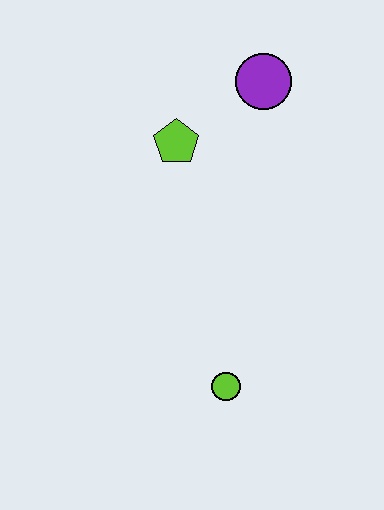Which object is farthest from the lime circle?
The purple circle is farthest from the lime circle.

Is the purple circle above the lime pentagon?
Yes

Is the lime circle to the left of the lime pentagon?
No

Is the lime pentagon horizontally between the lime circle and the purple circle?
No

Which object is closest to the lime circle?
The lime pentagon is closest to the lime circle.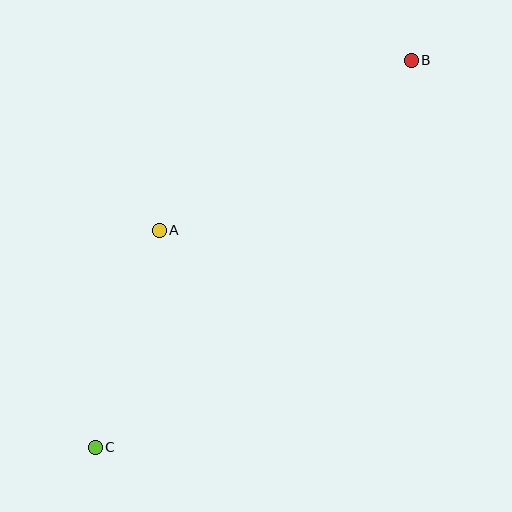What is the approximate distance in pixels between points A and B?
The distance between A and B is approximately 304 pixels.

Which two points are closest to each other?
Points A and C are closest to each other.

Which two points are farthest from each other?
Points B and C are farthest from each other.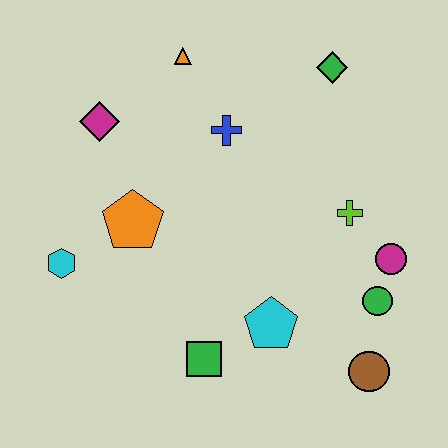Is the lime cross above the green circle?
Yes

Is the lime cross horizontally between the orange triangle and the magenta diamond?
No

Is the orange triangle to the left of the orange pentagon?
No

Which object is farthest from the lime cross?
The cyan hexagon is farthest from the lime cross.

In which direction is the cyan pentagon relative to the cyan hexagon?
The cyan pentagon is to the right of the cyan hexagon.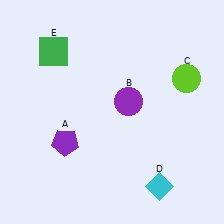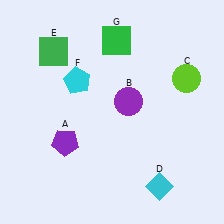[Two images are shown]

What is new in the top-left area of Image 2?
A cyan pentagon (F) was added in the top-left area of Image 2.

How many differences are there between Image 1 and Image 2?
There are 2 differences between the two images.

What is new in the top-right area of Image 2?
A green square (G) was added in the top-right area of Image 2.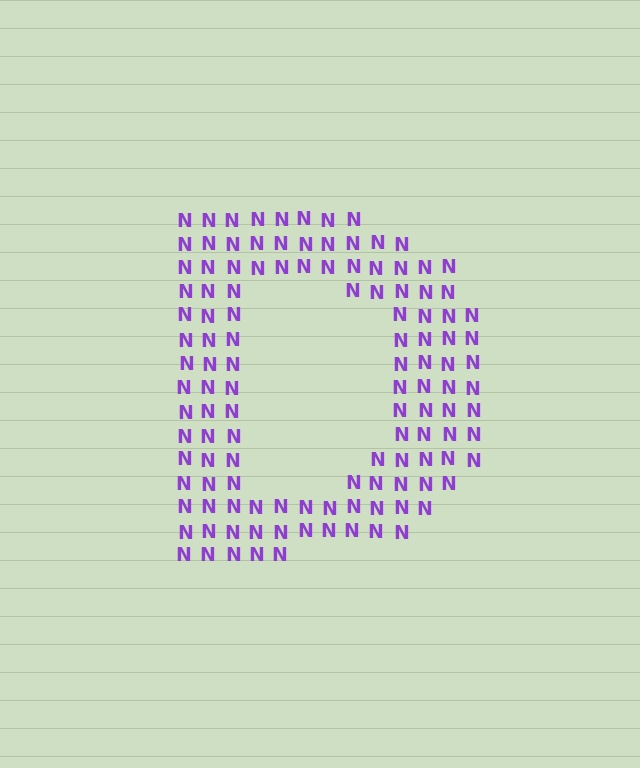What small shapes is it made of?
It is made of small letter N's.